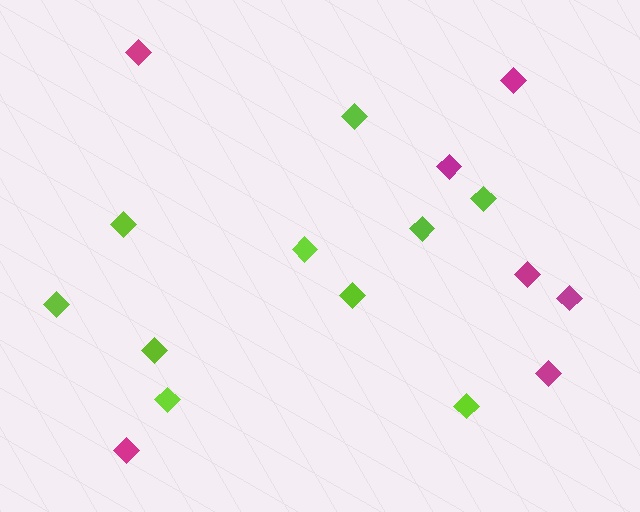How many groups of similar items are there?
There are 2 groups: one group of lime diamonds (10) and one group of magenta diamonds (7).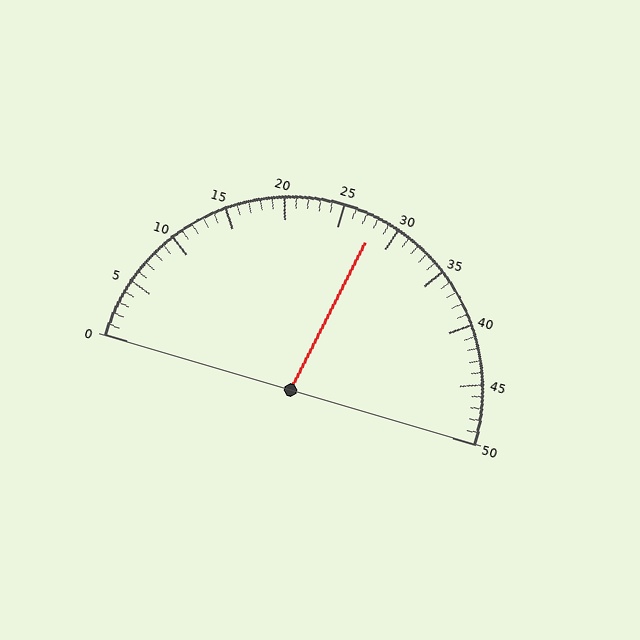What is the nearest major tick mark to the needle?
The nearest major tick mark is 30.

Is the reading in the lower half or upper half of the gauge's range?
The reading is in the upper half of the range (0 to 50).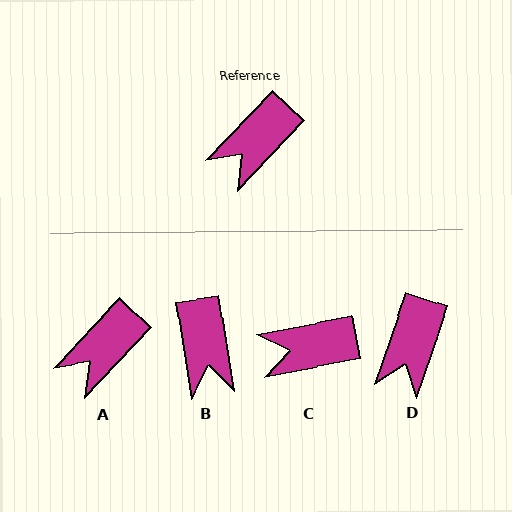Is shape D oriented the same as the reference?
No, it is off by about 24 degrees.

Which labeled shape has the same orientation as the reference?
A.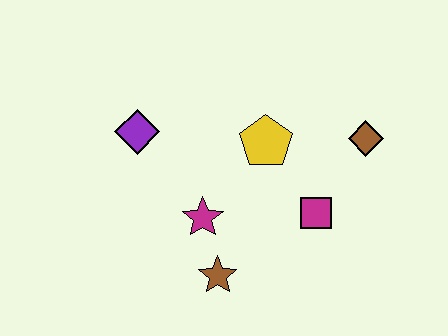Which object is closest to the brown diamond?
The magenta square is closest to the brown diamond.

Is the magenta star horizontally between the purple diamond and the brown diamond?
Yes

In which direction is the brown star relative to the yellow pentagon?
The brown star is below the yellow pentagon.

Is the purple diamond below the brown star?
No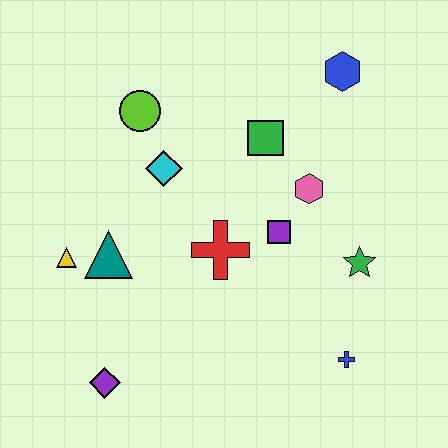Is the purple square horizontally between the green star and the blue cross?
No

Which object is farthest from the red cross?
The blue hexagon is farthest from the red cross.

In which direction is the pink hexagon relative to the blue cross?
The pink hexagon is above the blue cross.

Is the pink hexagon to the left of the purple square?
No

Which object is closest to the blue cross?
The green star is closest to the blue cross.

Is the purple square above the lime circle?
No